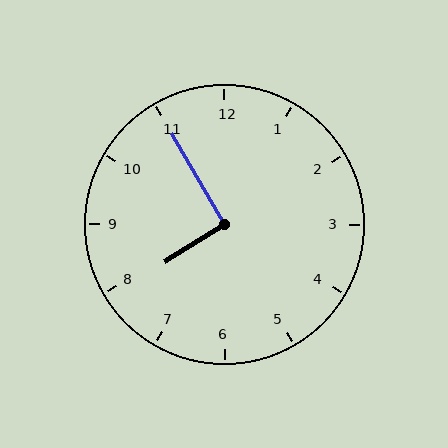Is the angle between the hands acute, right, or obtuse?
It is right.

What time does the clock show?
7:55.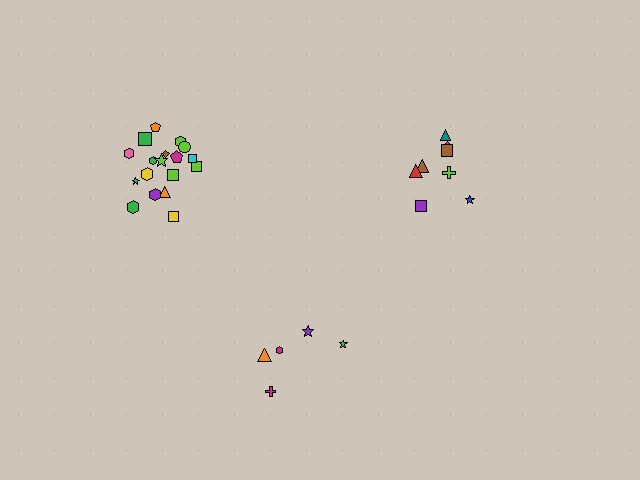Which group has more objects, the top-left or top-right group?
The top-left group.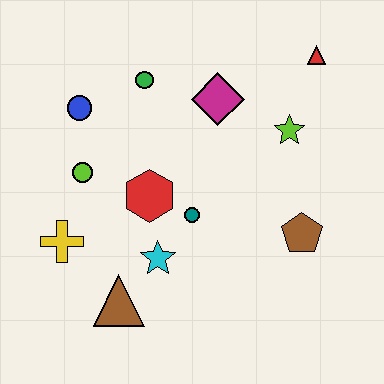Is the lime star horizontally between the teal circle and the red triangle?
Yes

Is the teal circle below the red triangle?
Yes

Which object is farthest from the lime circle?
The red triangle is farthest from the lime circle.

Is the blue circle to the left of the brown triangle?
Yes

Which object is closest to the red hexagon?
The teal circle is closest to the red hexagon.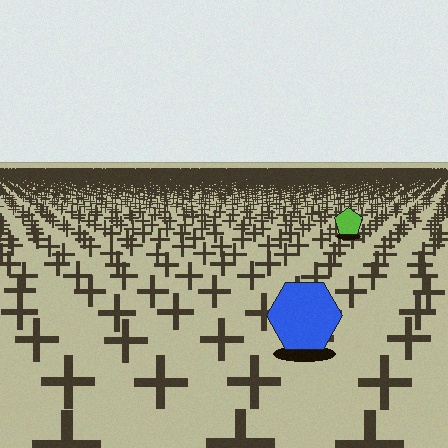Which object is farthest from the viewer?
The lime pentagon is farthest from the viewer. It appears smaller and the ground texture around it is denser.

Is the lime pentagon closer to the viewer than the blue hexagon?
No. The blue hexagon is closer — you can tell from the texture gradient: the ground texture is coarser near it.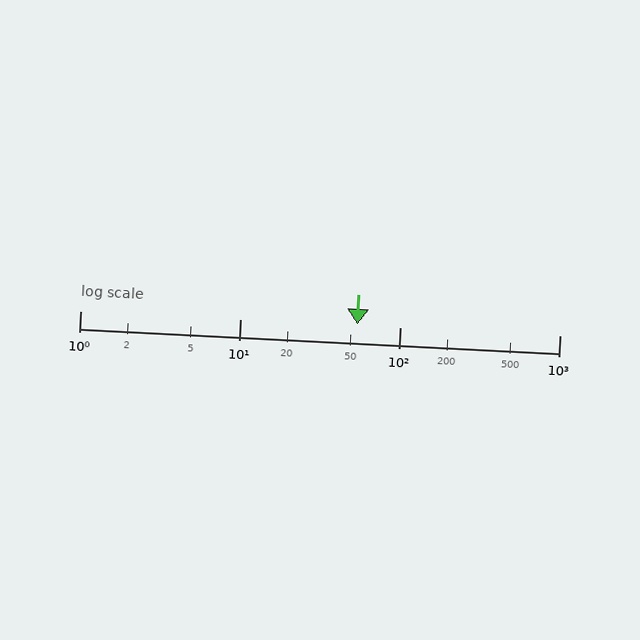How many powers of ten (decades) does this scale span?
The scale spans 3 decades, from 1 to 1000.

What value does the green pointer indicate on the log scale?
The pointer indicates approximately 54.